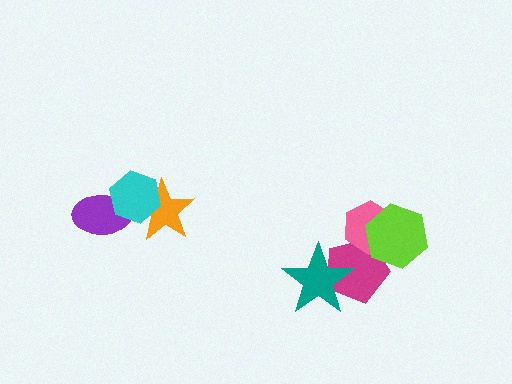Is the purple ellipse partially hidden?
Yes, it is partially covered by another shape.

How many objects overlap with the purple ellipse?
1 object overlaps with the purple ellipse.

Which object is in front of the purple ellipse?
The cyan hexagon is in front of the purple ellipse.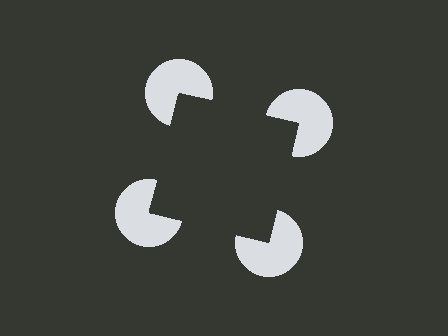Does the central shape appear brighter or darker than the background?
It typically appears slightly darker than the background, even though no actual brightness change is drawn.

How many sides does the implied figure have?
4 sides.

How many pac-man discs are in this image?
There are 4 — one at each vertex of the illusory square.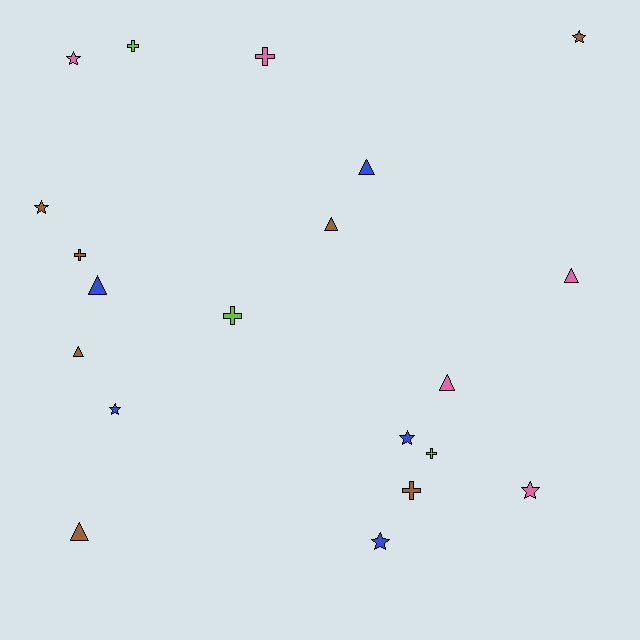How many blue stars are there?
There are 3 blue stars.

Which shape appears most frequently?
Triangle, with 7 objects.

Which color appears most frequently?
Brown, with 7 objects.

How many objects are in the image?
There are 20 objects.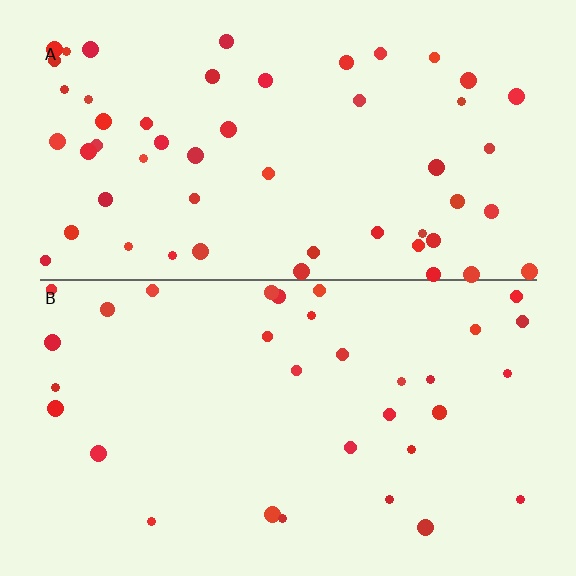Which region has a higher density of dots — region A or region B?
A (the top).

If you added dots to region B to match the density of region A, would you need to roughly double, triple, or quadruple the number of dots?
Approximately double.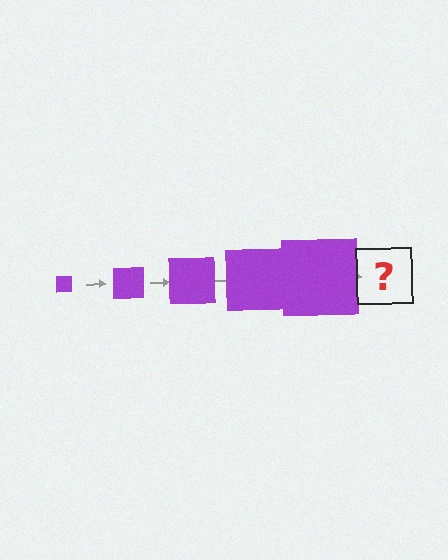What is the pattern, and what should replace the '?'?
The pattern is that the square gets progressively larger each step. The '?' should be a purple square, larger than the previous one.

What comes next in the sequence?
The next element should be a purple square, larger than the previous one.